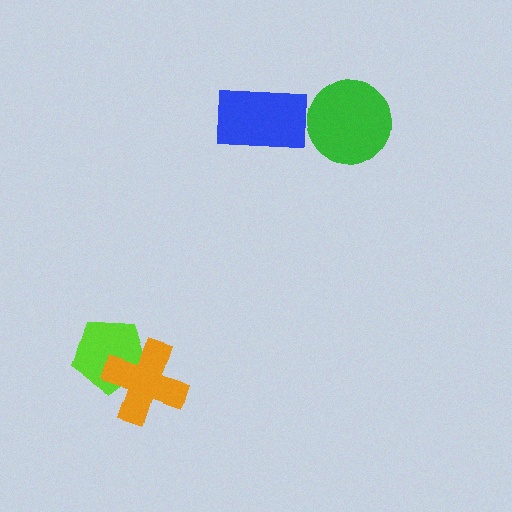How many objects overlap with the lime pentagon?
1 object overlaps with the lime pentagon.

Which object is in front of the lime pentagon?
The orange cross is in front of the lime pentagon.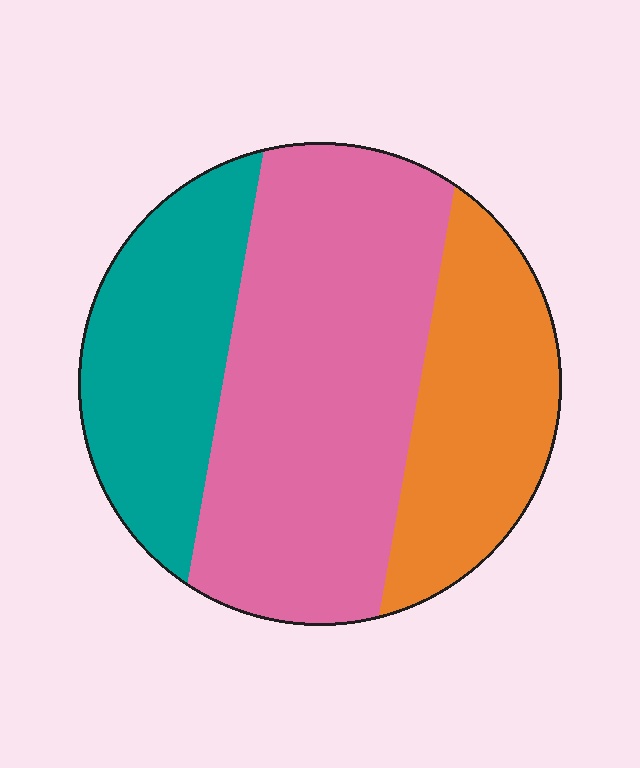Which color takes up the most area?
Pink, at roughly 50%.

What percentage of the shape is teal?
Teal takes up about one quarter (1/4) of the shape.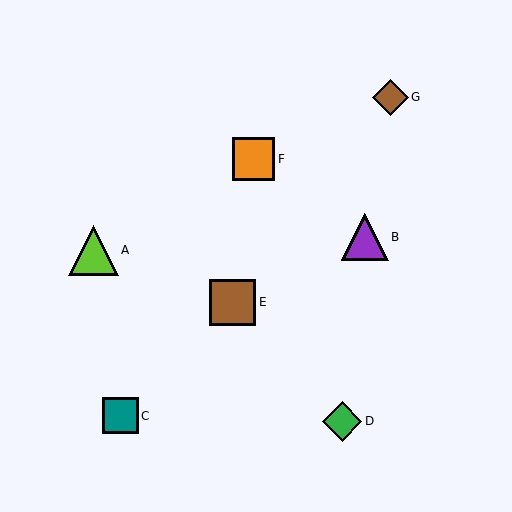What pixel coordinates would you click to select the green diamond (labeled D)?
Click at (342, 421) to select the green diamond D.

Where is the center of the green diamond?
The center of the green diamond is at (342, 421).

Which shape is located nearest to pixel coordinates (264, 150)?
The orange square (labeled F) at (253, 159) is nearest to that location.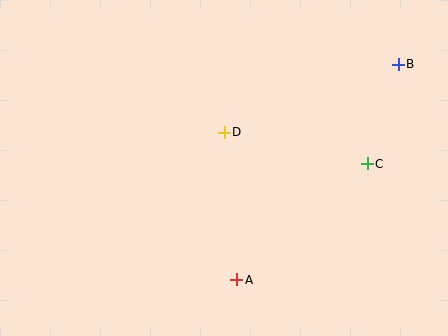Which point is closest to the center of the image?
Point D at (224, 132) is closest to the center.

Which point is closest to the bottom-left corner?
Point A is closest to the bottom-left corner.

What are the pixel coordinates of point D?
Point D is at (224, 132).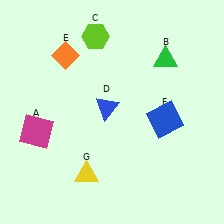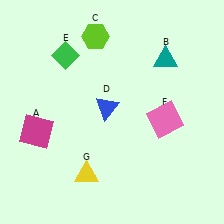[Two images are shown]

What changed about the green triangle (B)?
In Image 1, B is green. In Image 2, it changed to teal.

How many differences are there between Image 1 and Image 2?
There are 3 differences between the two images.